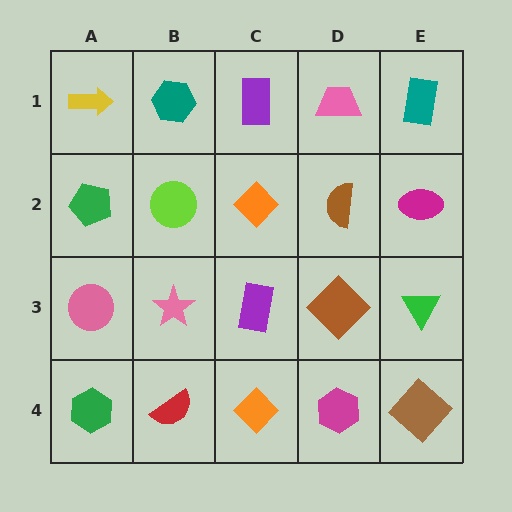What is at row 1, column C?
A purple rectangle.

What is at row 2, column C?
An orange diamond.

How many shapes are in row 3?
5 shapes.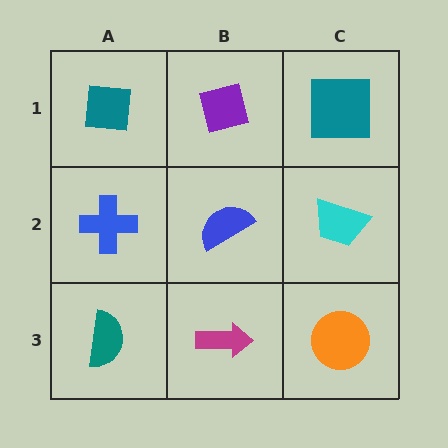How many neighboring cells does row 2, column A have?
3.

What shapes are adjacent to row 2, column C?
A teal square (row 1, column C), an orange circle (row 3, column C), a blue semicircle (row 2, column B).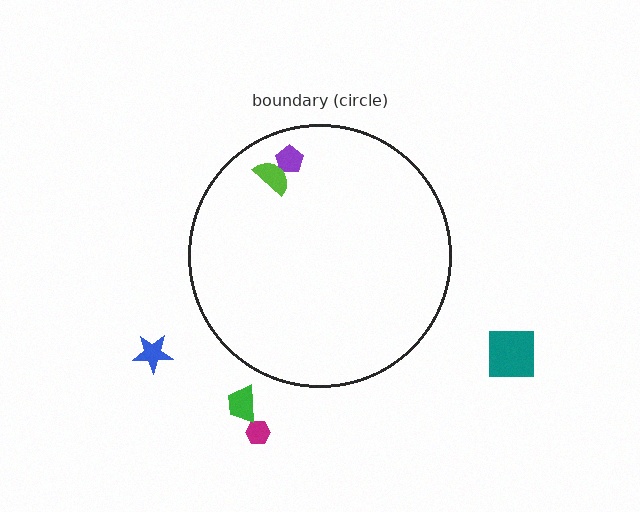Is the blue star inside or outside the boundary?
Outside.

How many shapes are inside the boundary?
2 inside, 4 outside.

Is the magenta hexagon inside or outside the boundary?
Outside.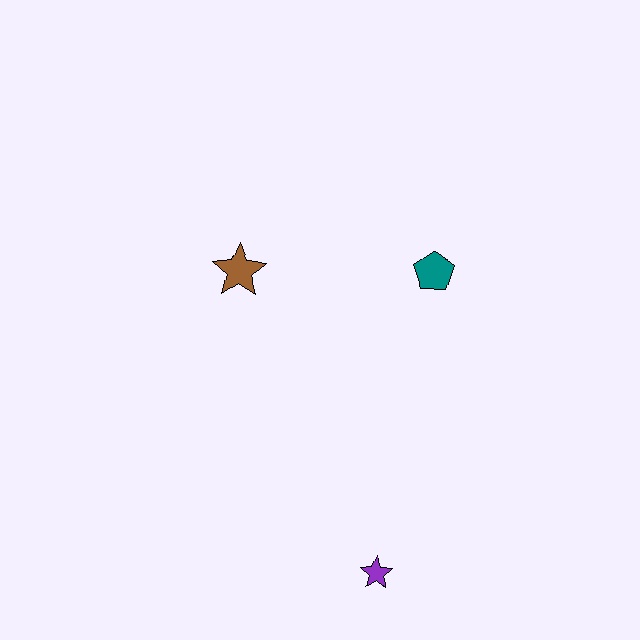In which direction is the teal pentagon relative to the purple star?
The teal pentagon is above the purple star.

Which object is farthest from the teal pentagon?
The purple star is farthest from the teal pentagon.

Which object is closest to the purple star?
The teal pentagon is closest to the purple star.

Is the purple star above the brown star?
No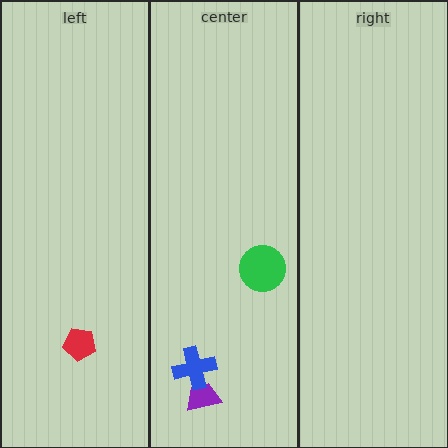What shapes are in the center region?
The green circle, the purple trapezoid, the blue cross.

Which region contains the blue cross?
The center region.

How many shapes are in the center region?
3.